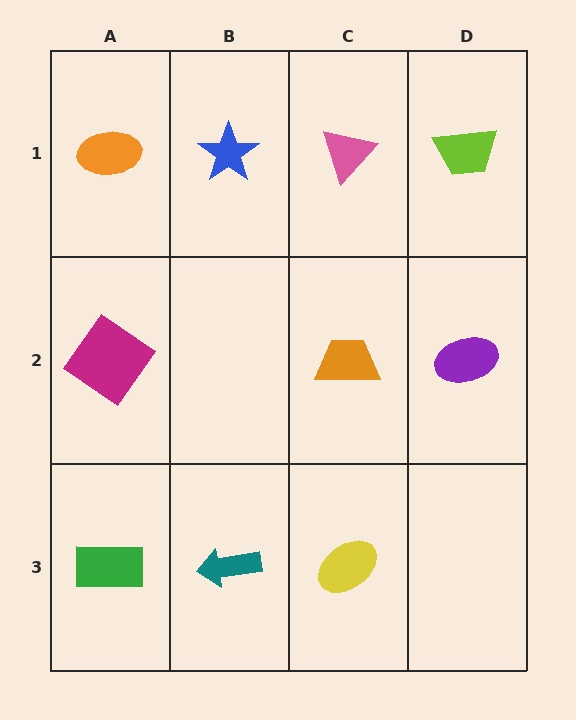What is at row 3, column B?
A teal arrow.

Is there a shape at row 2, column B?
No, that cell is empty.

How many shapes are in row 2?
3 shapes.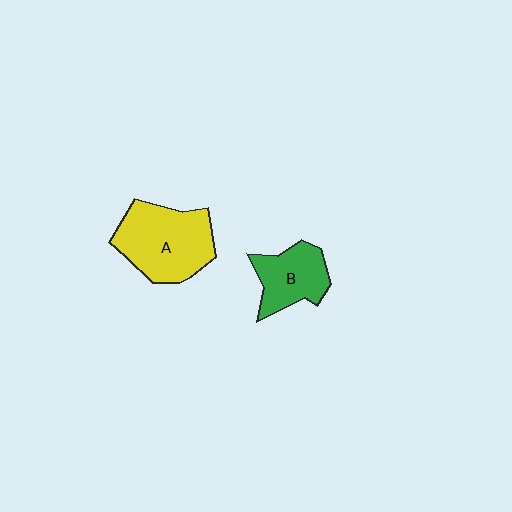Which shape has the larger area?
Shape A (yellow).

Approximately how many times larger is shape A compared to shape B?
Approximately 1.6 times.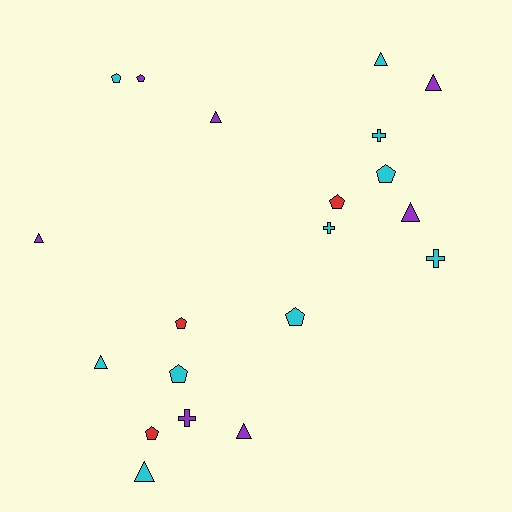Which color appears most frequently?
Cyan, with 10 objects.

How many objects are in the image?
There are 20 objects.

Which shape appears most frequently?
Pentagon, with 8 objects.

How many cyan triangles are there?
There are 3 cyan triangles.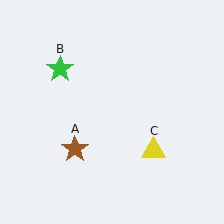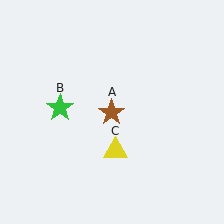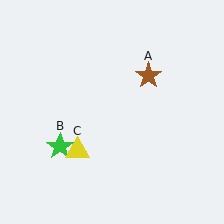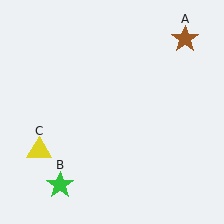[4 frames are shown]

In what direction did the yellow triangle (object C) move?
The yellow triangle (object C) moved left.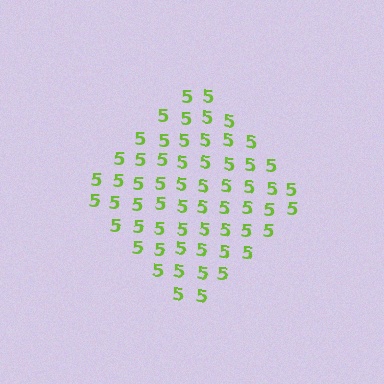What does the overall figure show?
The overall figure shows a diamond.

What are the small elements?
The small elements are digit 5's.